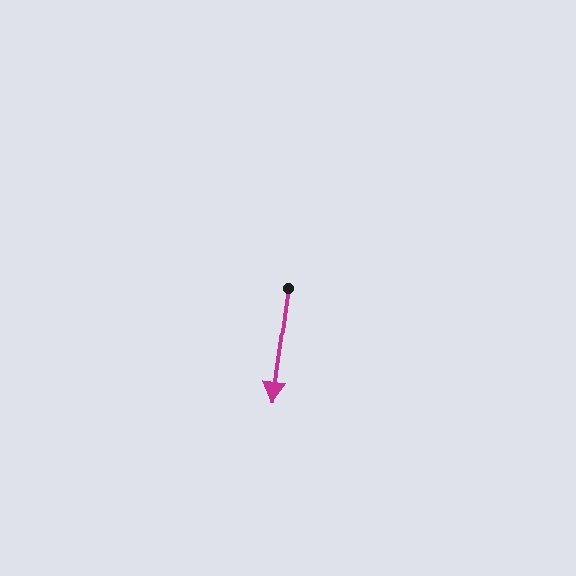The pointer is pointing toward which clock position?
Roughly 6 o'clock.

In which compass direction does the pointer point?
South.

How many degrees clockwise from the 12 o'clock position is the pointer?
Approximately 188 degrees.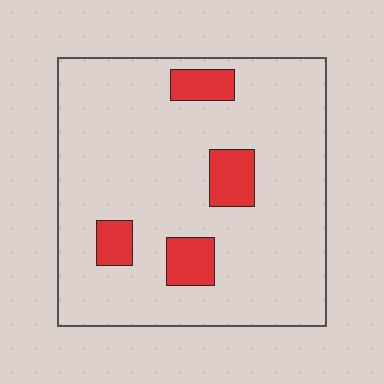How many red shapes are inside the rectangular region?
4.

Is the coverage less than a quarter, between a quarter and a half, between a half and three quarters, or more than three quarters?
Less than a quarter.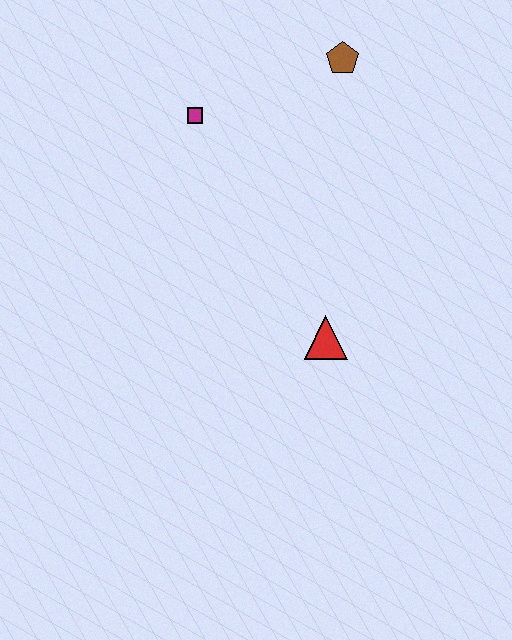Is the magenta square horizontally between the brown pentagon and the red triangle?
No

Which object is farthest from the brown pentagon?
The red triangle is farthest from the brown pentagon.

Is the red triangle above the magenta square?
No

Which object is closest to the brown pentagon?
The magenta square is closest to the brown pentagon.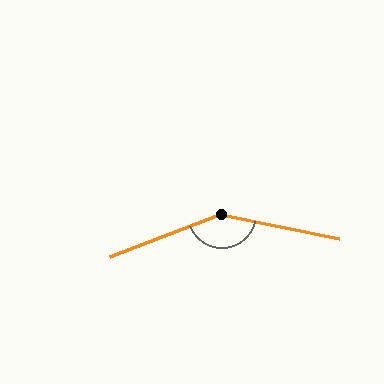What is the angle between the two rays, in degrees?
Approximately 147 degrees.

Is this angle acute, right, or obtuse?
It is obtuse.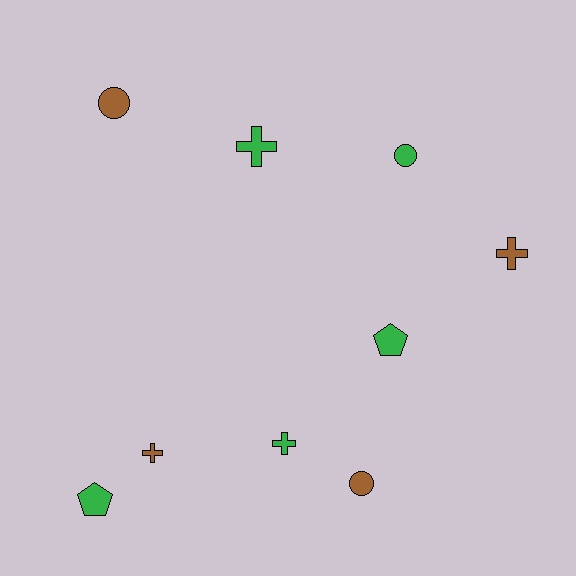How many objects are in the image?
There are 9 objects.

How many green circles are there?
There is 1 green circle.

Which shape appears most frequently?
Cross, with 4 objects.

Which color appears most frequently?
Green, with 5 objects.